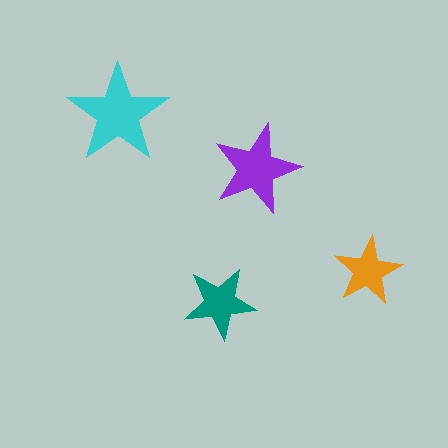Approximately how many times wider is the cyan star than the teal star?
About 1.5 times wider.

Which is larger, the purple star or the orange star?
The purple one.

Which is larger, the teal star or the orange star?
The teal one.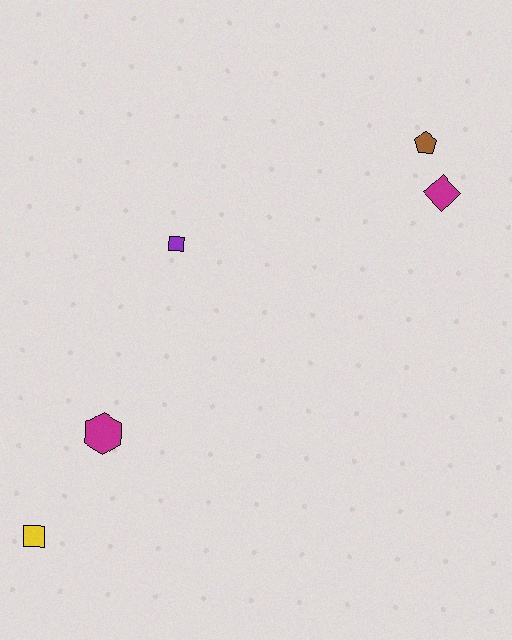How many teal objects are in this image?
There are no teal objects.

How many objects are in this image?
There are 5 objects.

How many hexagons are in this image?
There is 1 hexagon.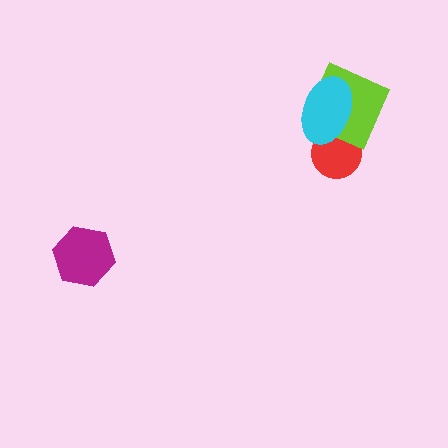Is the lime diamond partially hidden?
Yes, it is partially covered by another shape.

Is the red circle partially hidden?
Yes, it is partially covered by another shape.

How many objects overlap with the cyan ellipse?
2 objects overlap with the cyan ellipse.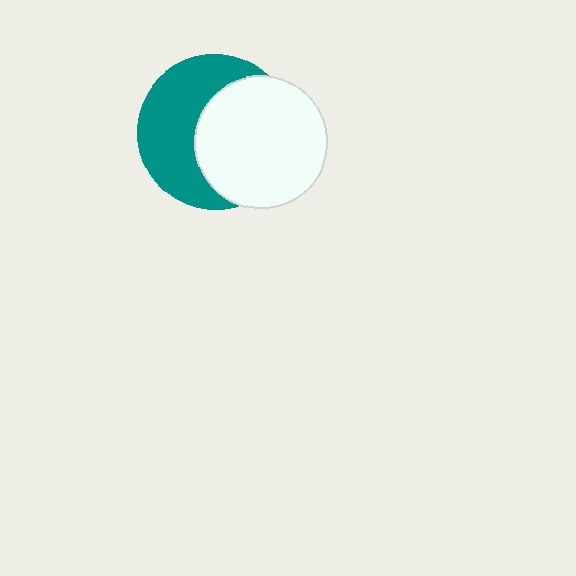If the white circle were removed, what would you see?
You would see the complete teal circle.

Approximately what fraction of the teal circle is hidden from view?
Roughly 51% of the teal circle is hidden behind the white circle.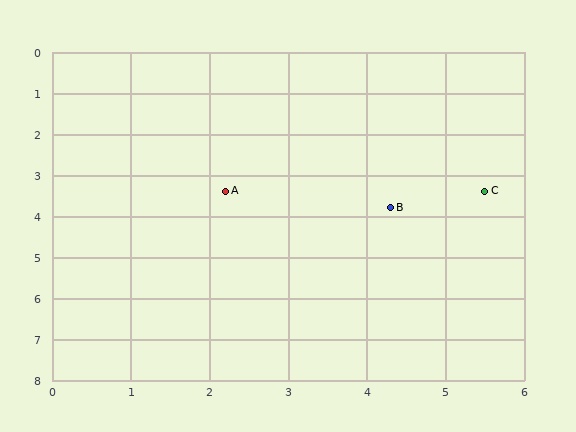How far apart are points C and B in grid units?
Points C and B are about 1.3 grid units apart.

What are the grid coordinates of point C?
Point C is at approximately (5.5, 3.4).